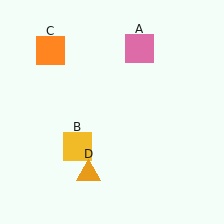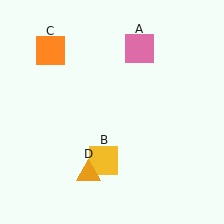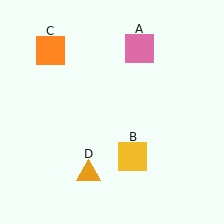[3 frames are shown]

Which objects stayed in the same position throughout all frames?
Pink square (object A) and orange square (object C) and orange triangle (object D) remained stationary.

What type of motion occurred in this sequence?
The yellow square (object B) rotated counterclockwise around the center of the scene.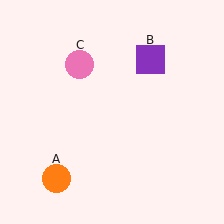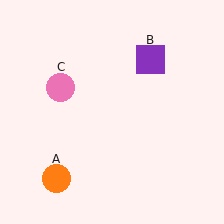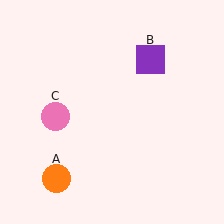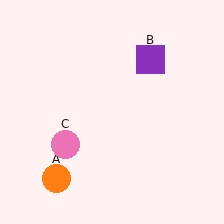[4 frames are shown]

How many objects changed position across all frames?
1 object changed position: pink circle (object C).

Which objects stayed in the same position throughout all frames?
Orange circle (object A) and purple square (object B) remained stationary.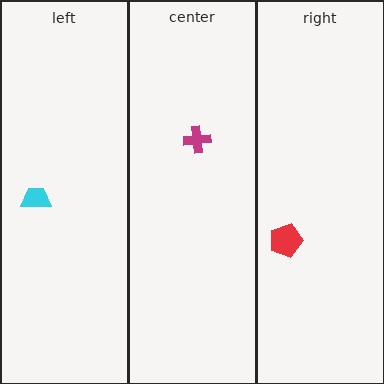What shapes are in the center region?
The magenta cross.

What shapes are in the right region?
The red pentagon.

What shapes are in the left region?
The cyan trapezoid.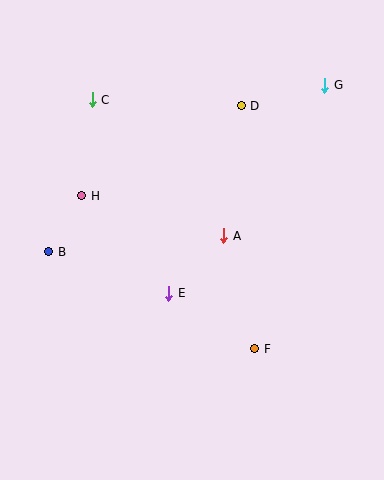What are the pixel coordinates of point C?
Point C is at (92, 100).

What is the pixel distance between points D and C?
The distance between D and C is 149 pixels.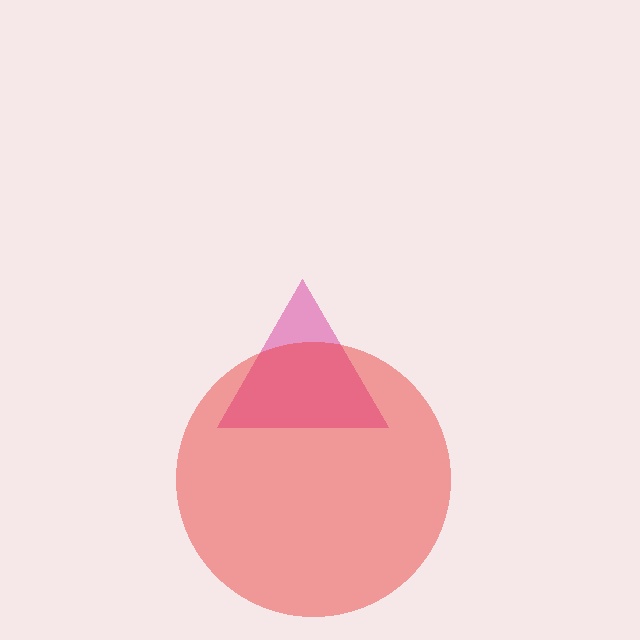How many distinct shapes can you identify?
There are 2 distinct shapes: a magenta triangle, a red circle.